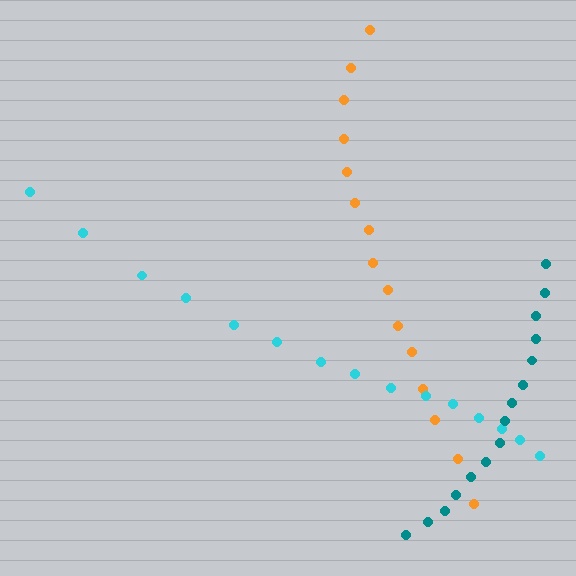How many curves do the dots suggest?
There are 3 distinct paths.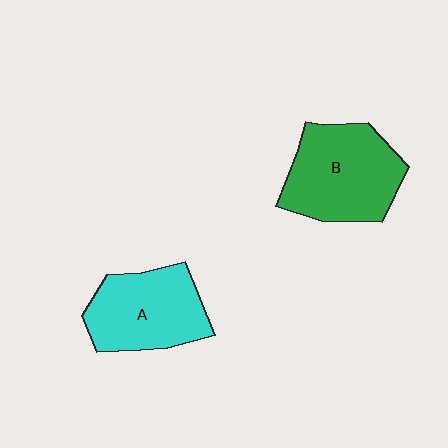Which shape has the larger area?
Shape B (green).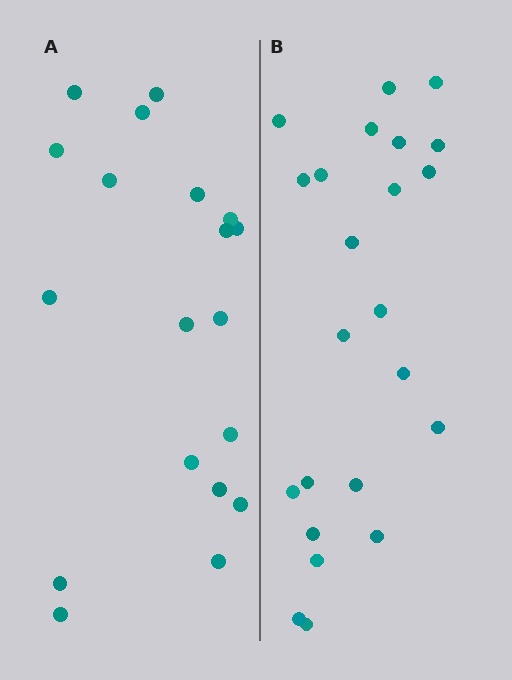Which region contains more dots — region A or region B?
Region B (the right region) has more dots.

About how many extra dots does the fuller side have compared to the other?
Region B has about 4 more dots than region A.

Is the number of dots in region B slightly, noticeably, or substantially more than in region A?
Region B has only slightly more — the two regions are fairly close. The ratio is roughly 1.2 to 1.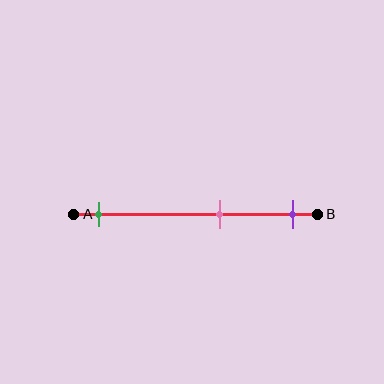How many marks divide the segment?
There are 3 marks dividing the segment.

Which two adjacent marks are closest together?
The pink and purple marks are the closest adjacent pair.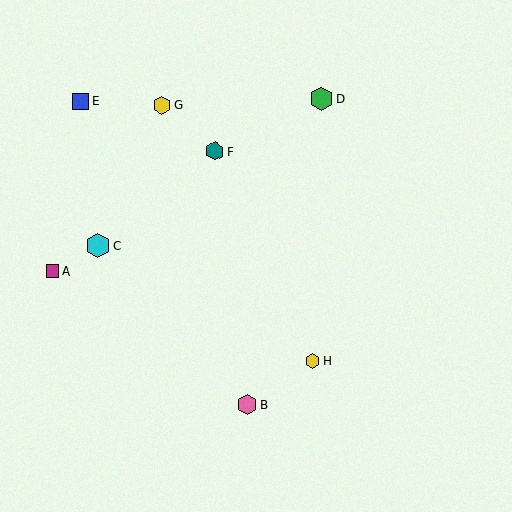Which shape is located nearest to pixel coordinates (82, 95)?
The blue square (labeled E) at (81, 101) is nearest to that location.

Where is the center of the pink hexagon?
The center of the pink hexagon is at (247, 405).